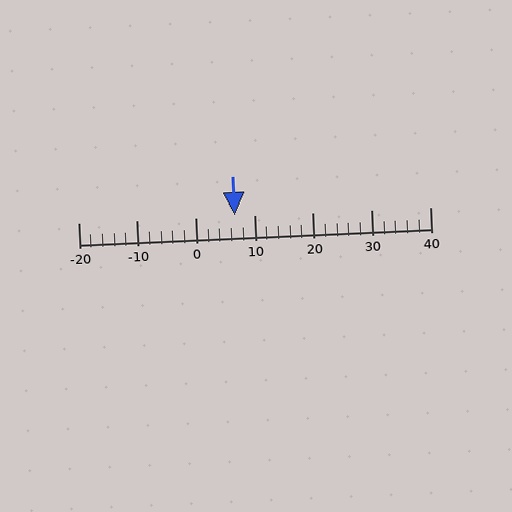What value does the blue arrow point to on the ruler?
The blue arrow points to approximately 7.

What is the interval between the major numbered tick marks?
The major tick marks are spaced 10 units apart.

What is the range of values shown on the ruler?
The ruler shows values from -20 to 40.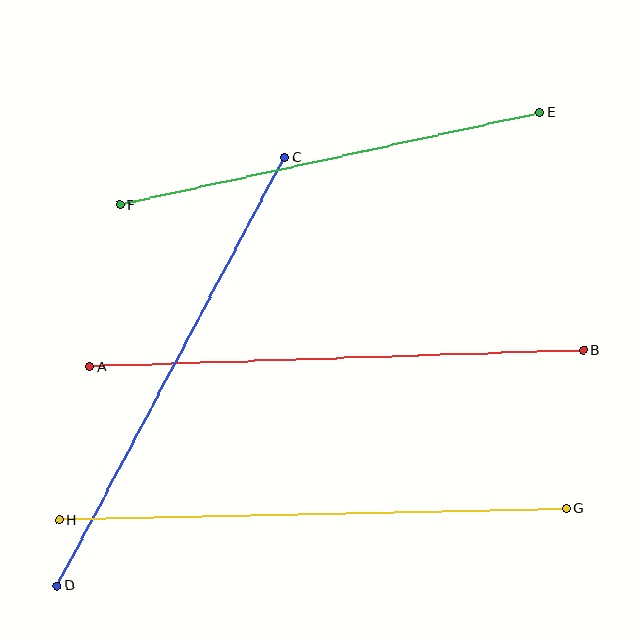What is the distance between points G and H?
The distance is approximately 507 pixels.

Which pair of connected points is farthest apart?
Points G and H are farthest apart.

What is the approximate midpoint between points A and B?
The midpoint is at approximately (336, 359) pixels.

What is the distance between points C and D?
The distance is approximately 485 pixels.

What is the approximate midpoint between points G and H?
The midpoint is at approximately (313, 514) pixels.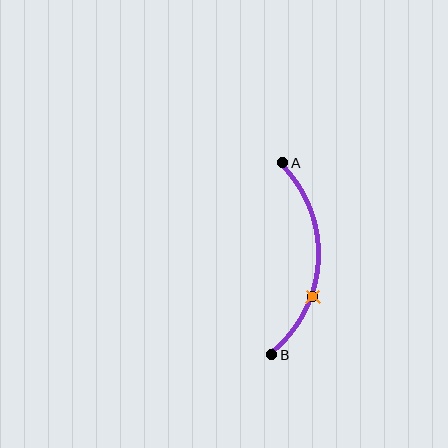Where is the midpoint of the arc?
The arc midpoint is the point on the curve farthest from the straight line joining A and B. It sits to the right of that line.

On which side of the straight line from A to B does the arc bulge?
The arc bulges to the right of the straight line connecting A and B.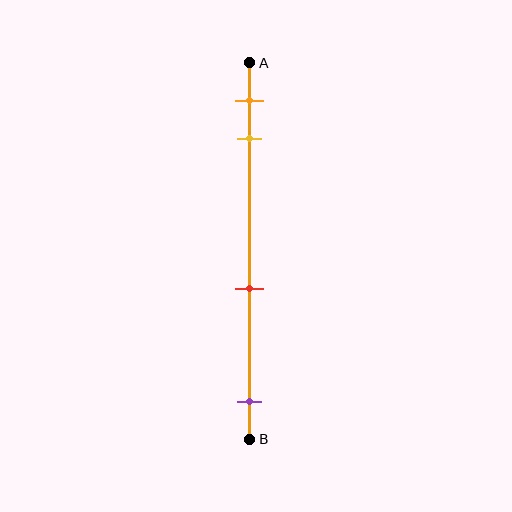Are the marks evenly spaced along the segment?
No, the marks are not evenly spaced.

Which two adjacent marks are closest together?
The orange and yellow marks are the closest adjacent pair.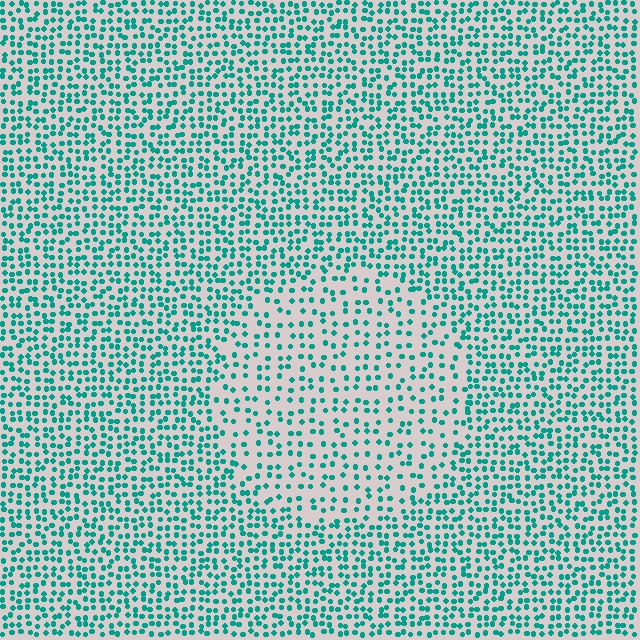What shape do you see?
I see a circle.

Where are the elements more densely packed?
The elements are more densely packed outside the circle boundary.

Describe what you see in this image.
The image contains small teal elements arranged at two different densities. A circle-shaped region is visible where the elements are less densely packed than the surrounding area.